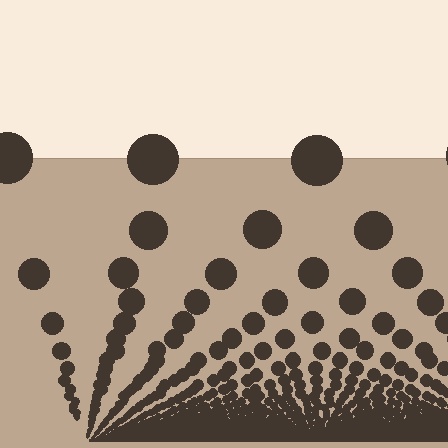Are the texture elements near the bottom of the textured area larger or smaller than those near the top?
Smaller. The gradient is inverted — elements near the bottom are smaller and denser.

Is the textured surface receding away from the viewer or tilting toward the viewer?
The surface appears to tilt toward the viewer. Texture elements get larger and sparser toward the top.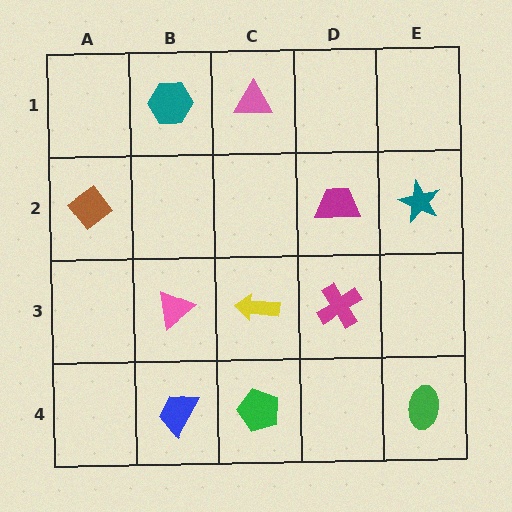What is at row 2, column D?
A magenta trapezoid.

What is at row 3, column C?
A yellow arrow.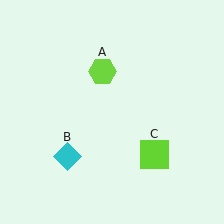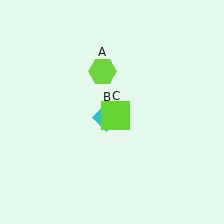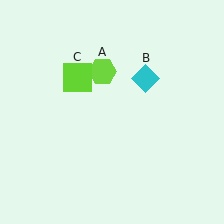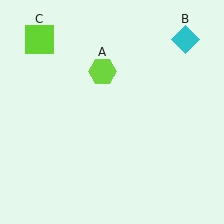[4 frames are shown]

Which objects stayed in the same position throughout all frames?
Lime hexagon (object A) remained stationary.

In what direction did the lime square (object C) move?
The lime square (object C) moved up and to the left.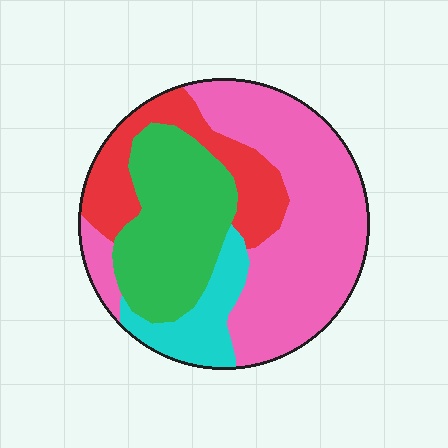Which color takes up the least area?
Cyan, at roughly 10%.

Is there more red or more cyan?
Red.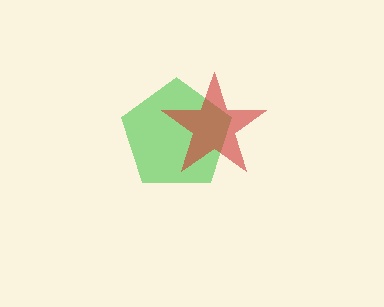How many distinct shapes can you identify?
There are 2 distinct shapes: a green pentagon, a red star.